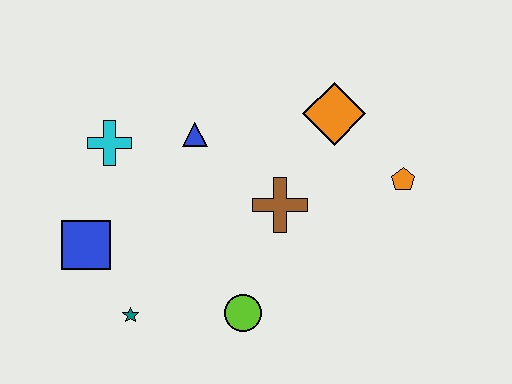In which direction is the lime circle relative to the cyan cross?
The lime circle is below the cyan cross.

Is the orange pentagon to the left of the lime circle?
No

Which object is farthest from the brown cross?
The blue square is farthest from the brown cross.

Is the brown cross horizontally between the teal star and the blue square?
No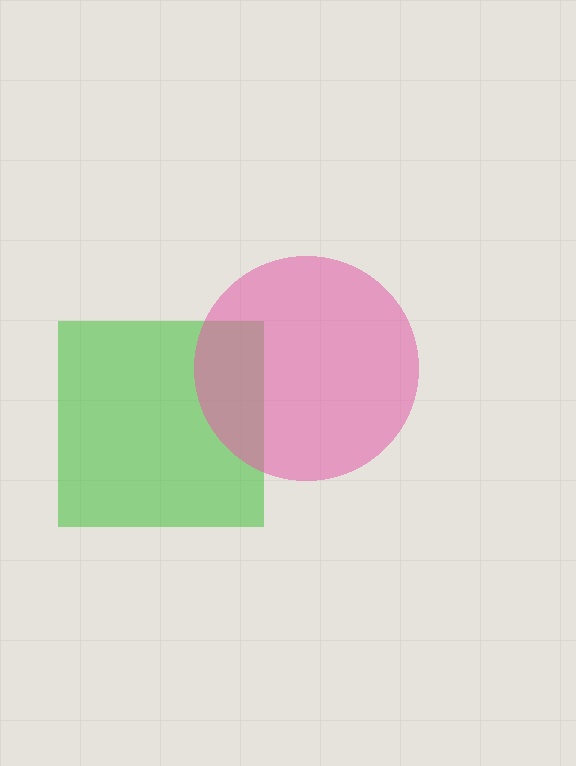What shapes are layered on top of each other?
The layered shapes are: a green square, a pink circle.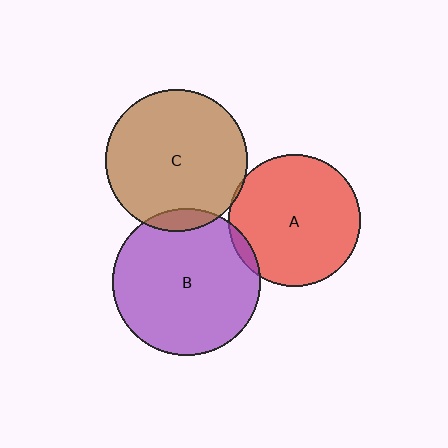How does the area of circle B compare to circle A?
Approximately 1.2 times.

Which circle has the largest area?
Circle B (purple).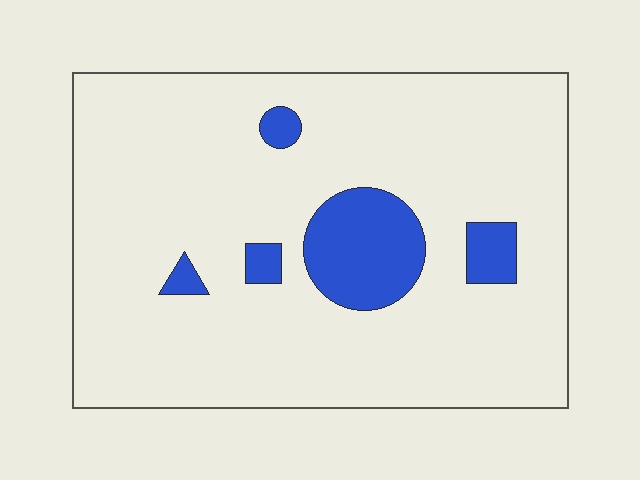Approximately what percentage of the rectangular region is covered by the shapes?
Approximately 10%.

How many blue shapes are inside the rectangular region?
5.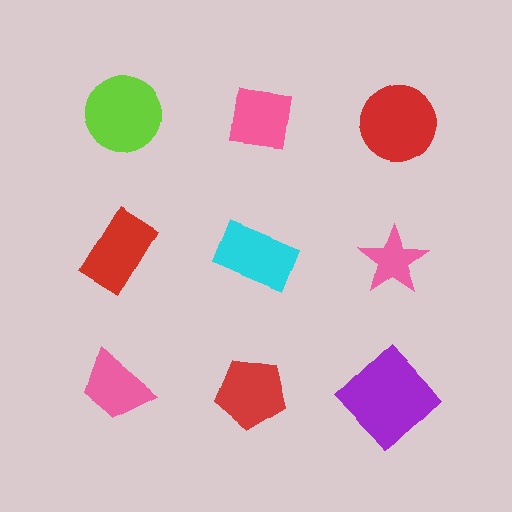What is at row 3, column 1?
A pink trapezoid.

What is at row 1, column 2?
A pink square.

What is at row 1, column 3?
A red circle.